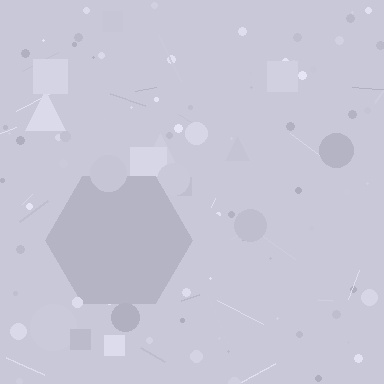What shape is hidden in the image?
A hexagon is hidden in the image.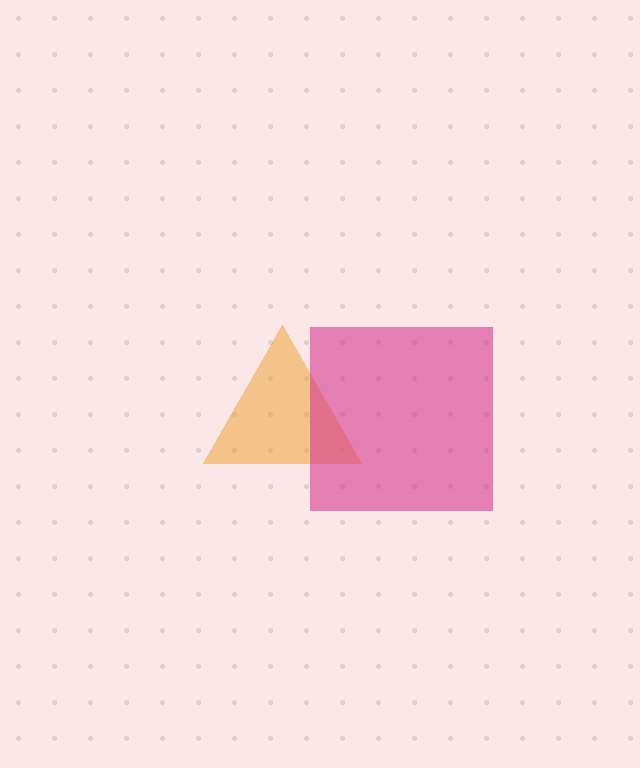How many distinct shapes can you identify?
There are 2 distinct shapes: an orange triangle, a magenta square.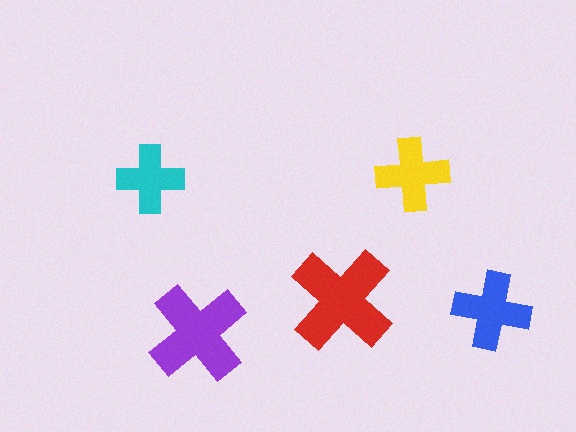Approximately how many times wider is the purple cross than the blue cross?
About 1.5 times wider.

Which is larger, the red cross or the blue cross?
The red one.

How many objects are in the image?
There are 5 objects in the image.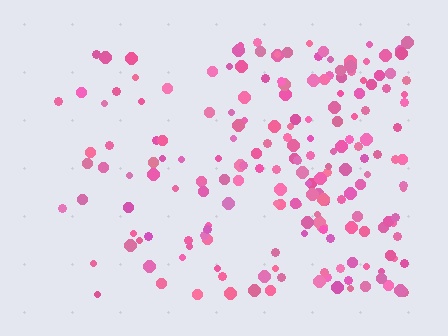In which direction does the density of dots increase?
From left to right, with the right side densest.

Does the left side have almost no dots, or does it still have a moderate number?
Still a moderate number, just noticeably fewer than the right.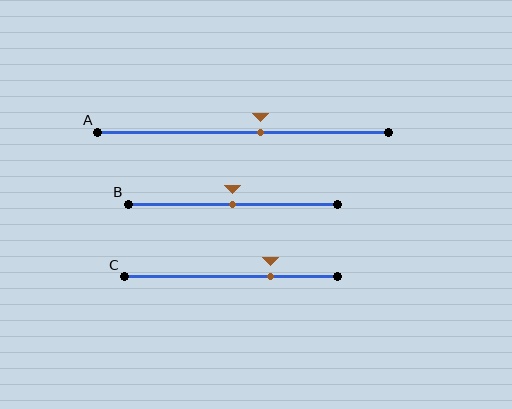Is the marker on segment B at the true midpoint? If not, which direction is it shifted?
Yes, the marker on segment B is at the true midpoint.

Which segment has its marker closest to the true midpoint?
Segment B has its marker closest to the true midpoint.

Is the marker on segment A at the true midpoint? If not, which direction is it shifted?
No, the marker on segment A is shifted to the right by about 6% of the segment length.